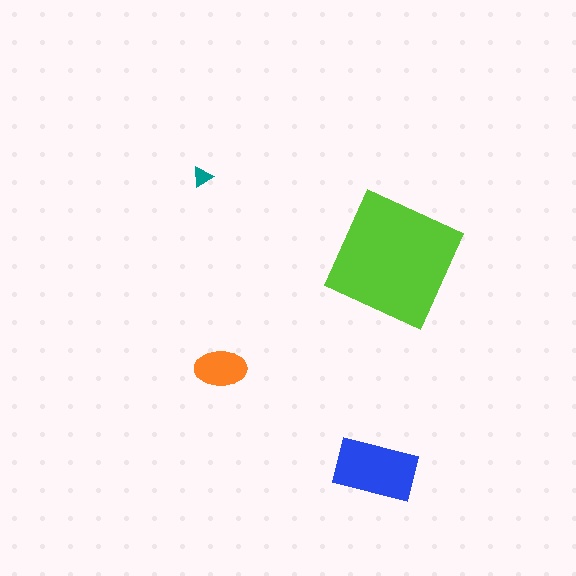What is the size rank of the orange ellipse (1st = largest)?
3rd.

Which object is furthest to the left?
The teal triangle is leftmost.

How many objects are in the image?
There are 4 objects in the image.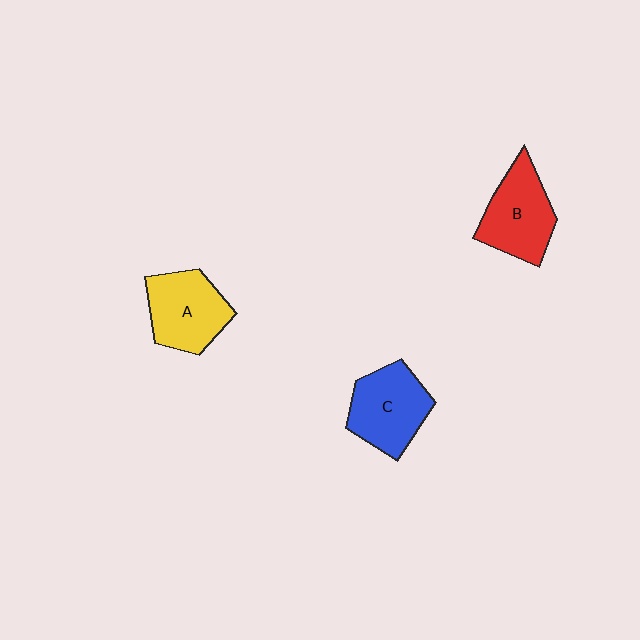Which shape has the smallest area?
Shape A (yellow).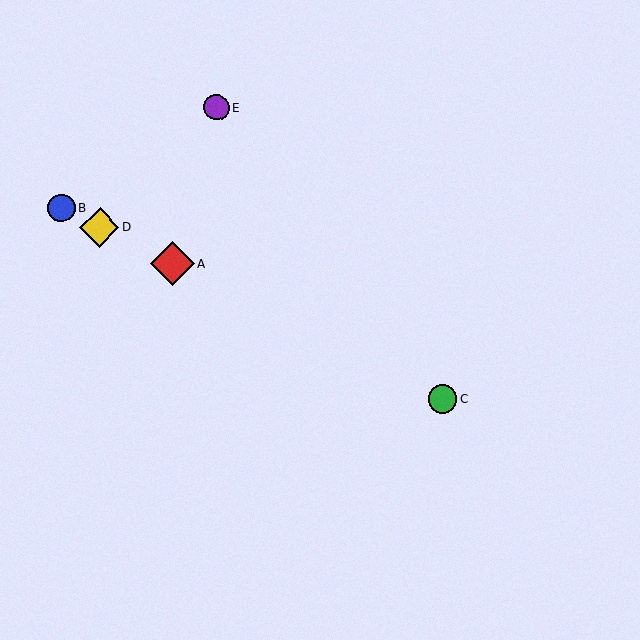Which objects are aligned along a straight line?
Objects A, B, C, D are aligned along a straight line.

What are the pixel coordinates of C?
Object C is at (442, 399).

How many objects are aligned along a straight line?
4 objects (A, B, C, D) are aligned along a straight line.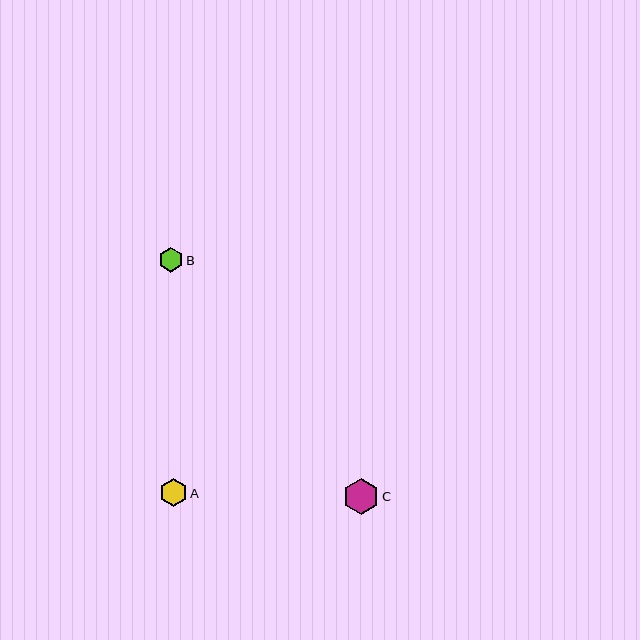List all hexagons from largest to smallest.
From largest to smallest: C, A, B.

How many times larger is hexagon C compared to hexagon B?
Hexagon C is approximately 1.5 times the size of hexagon B.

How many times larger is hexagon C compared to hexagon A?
Hexagon C is approximately 1.3 times the size of hexagon A.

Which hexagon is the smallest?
Hexagon B is the smallest with a size of approximately 24 pixels.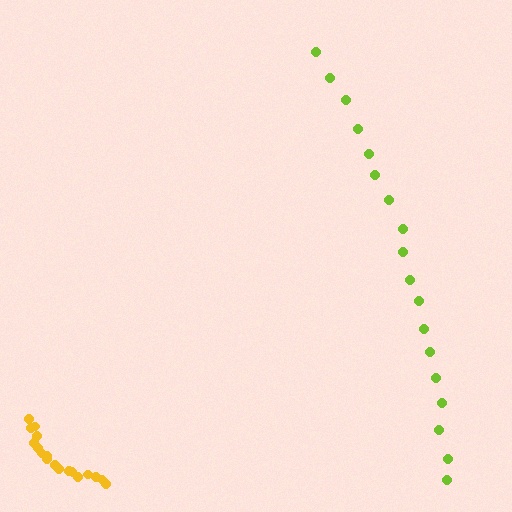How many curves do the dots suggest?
There are 2 distinct paths.